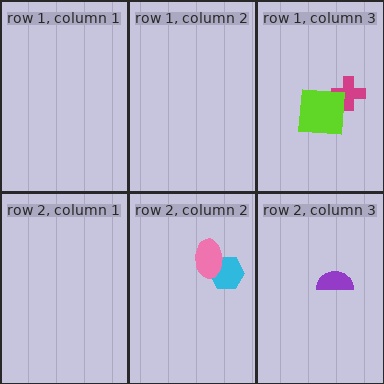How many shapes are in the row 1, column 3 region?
2.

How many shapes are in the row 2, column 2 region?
2.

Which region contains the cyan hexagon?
The row 2, column 2 region.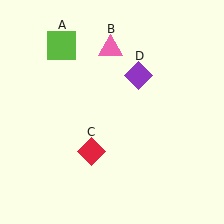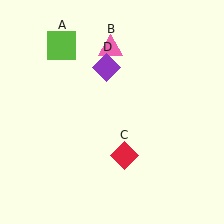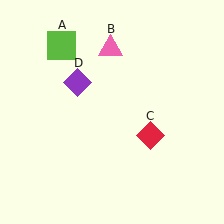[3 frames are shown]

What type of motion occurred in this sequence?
The red diamond (object C), purple diamond (object D) rotated counterclockwise around the center of the scene.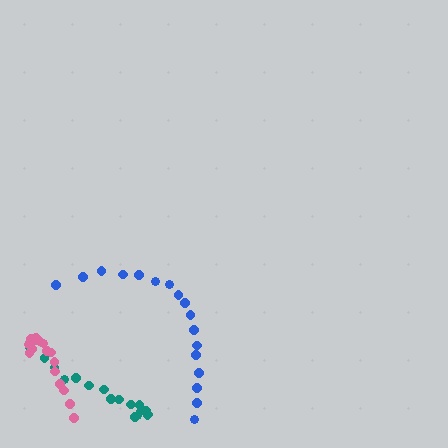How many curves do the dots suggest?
There are 3 distinct paths.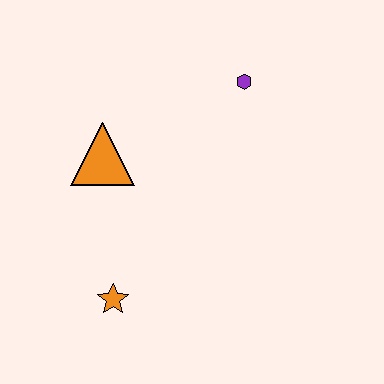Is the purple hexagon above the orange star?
Yes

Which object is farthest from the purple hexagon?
The orange star is farthest from the purple hexagon.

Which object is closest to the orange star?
The orange triangle is closest to the orange star.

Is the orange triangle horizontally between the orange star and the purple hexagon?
No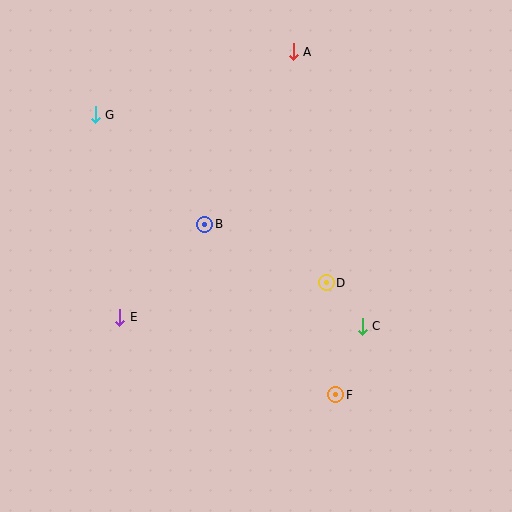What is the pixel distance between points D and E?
The distance between D and E is 209 pixels.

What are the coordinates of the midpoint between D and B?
The midpoint between D and B is at (265, 254).